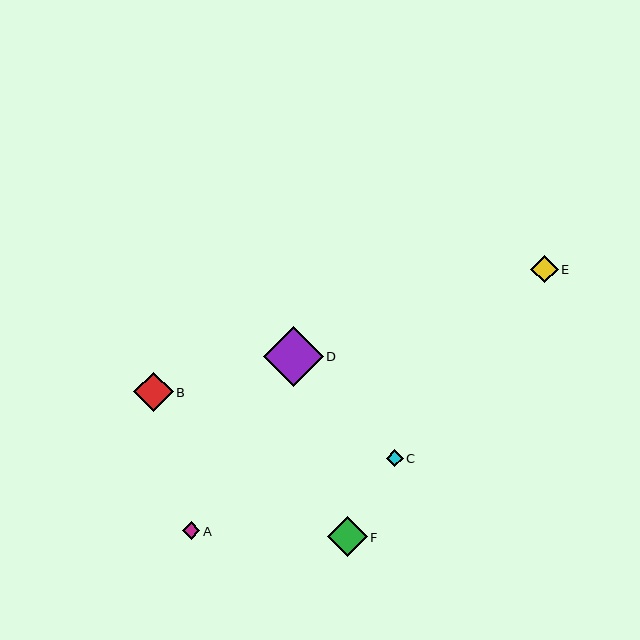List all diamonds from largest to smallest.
From largest to smallest: D, F, B, E, A, C.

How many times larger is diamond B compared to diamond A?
Diamond B is approximately 2.2 times the size of diamond A.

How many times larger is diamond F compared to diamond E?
Diamond F is approximately 1.5 times the size of diamond E.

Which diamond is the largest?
Diamond D is the largest with a size of approximately 60 pixels.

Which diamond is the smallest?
Diamond C is the smallest with a size of approximately 17 pixels.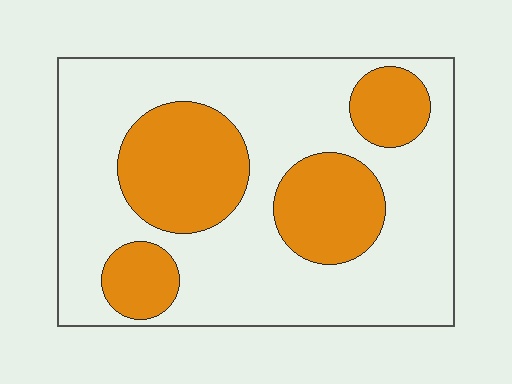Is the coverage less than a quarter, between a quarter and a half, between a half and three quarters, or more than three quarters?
Between a quarter and a half.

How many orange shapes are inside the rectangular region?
4.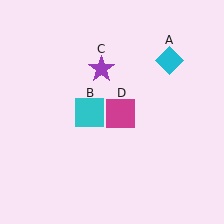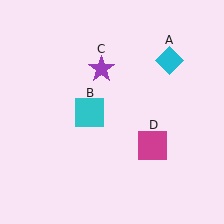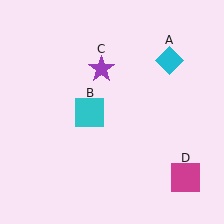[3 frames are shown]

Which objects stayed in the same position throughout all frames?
Cyan diamond (object A) and cyan square (object B) and purple star (object C) remained stationary.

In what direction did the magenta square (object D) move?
The magenta square (object D) moved down and to the right.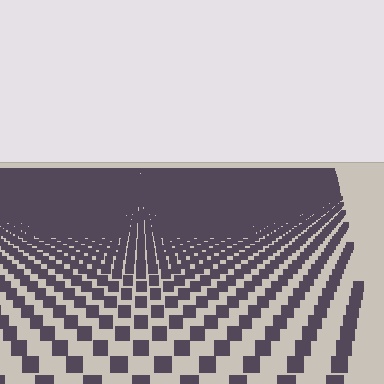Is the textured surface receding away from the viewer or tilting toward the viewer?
The surface is receding away from the viewer. Texture elements get smaller and denser toward the top.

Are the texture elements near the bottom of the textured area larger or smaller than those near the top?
Larger. Near the bottom, elements are closer to the viewer and appear at a bigger on-screen size.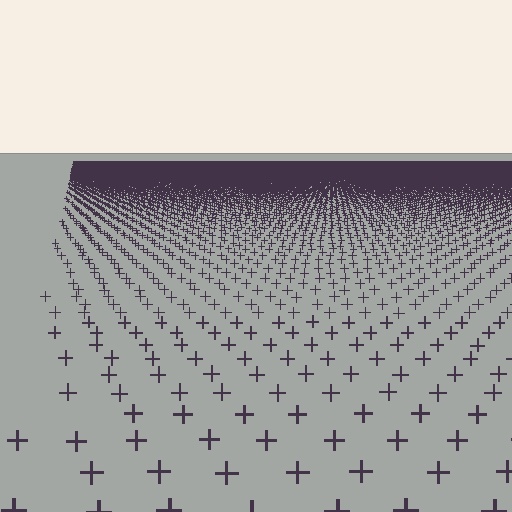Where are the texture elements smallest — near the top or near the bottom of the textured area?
Near the top.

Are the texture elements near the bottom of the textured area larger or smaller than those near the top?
Larger. Near the bottom, elements are closer to the viewer and appear at a bigger on-screen size.